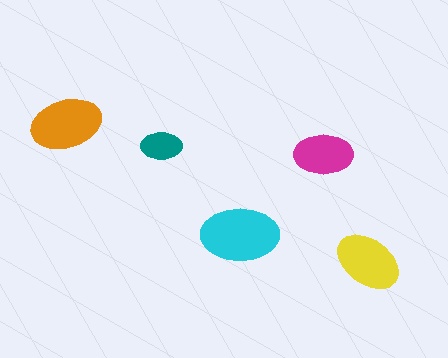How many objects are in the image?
There are 5 objects in the image.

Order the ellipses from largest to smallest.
the cyan one, the orange one, the yellow one, the magenta one, the teal one.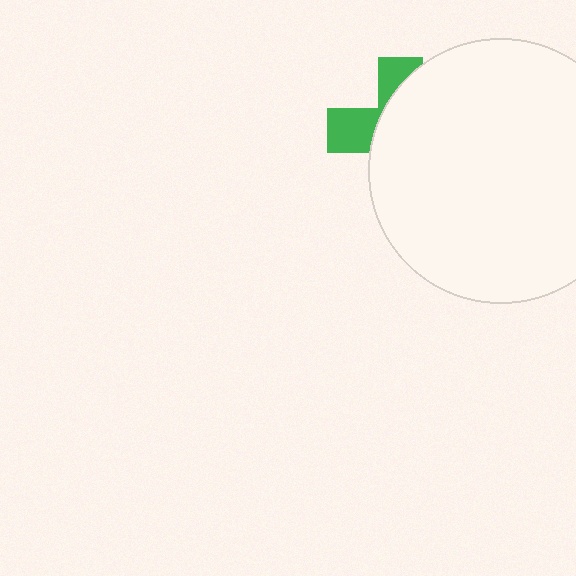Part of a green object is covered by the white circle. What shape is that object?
It is a cross.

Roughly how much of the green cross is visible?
A small part of it is visible (roughly 30%).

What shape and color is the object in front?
The object in front is a white circle.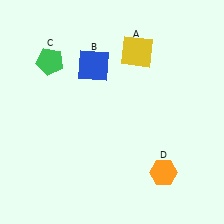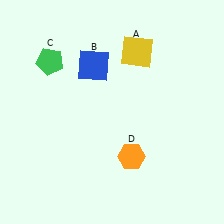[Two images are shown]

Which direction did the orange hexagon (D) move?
The orange hexagon (D) moved left.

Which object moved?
The orange hexagon (D) moved left.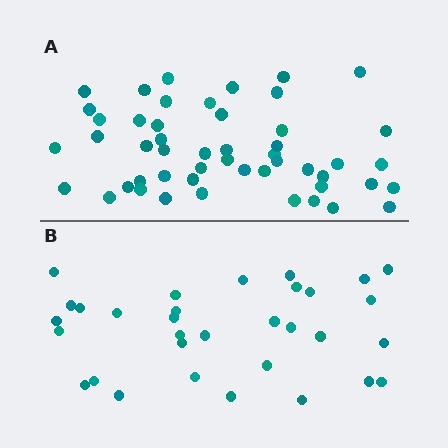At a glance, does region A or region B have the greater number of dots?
Region A (the top region) has more dots.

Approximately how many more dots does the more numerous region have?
Region A has approximately 20 more dots than region B.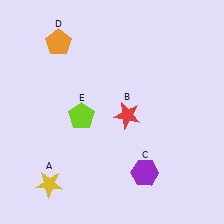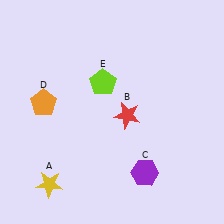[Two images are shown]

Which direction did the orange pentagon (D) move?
The orange pentagon (D) moved down.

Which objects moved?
The objects that moved are: the orange pentagon (D), the lime pentagon (E).